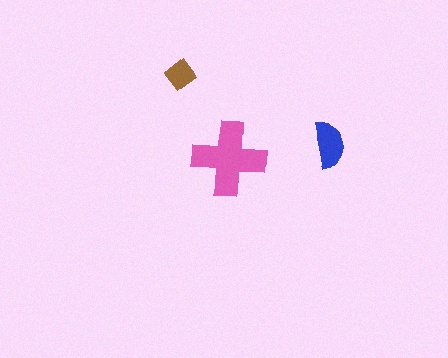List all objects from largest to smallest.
The pink cross, the blue semicircle, the brown diamond.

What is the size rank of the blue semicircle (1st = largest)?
2nd.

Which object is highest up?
The brown diamond is topmost.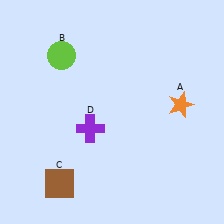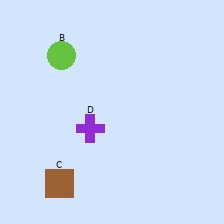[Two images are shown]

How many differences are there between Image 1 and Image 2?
There is 1 difference between the two images.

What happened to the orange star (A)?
The orange star (A) was removed in Image 2. It was in the top-right area of Image 1.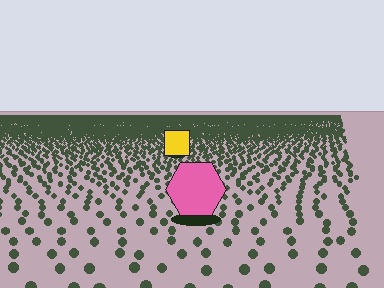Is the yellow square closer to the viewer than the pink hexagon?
No. The pink hexagon is closer — you can tell from the texture gradient: the ground texture is coarser near it.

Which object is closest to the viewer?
The pink hexagon is closest. The texture marks near it are larger and more spread out.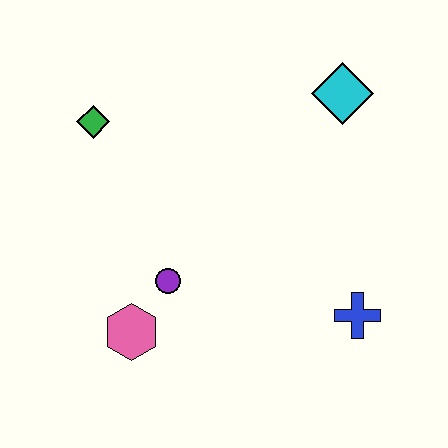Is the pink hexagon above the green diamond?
No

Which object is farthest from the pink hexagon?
The cyan diamond is farthest from the pink hexagon.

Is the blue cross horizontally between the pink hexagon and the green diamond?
No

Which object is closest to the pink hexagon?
The purple circle is closest to the pink hexagon.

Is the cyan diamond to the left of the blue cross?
Yes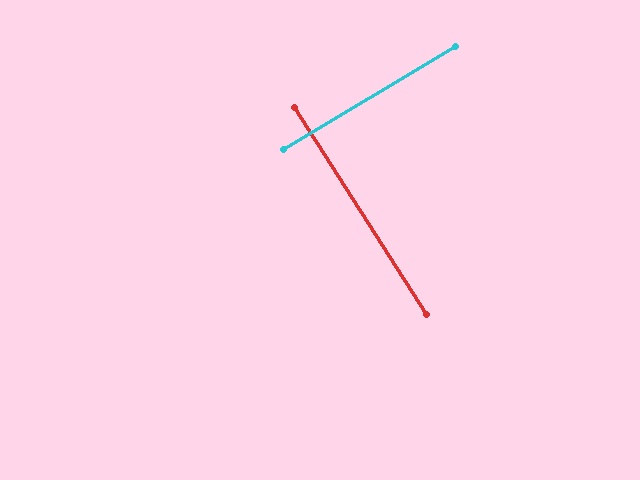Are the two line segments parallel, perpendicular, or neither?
Perpendicular — they meet at approximately 88°.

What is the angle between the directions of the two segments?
Approximately 88 degrees.